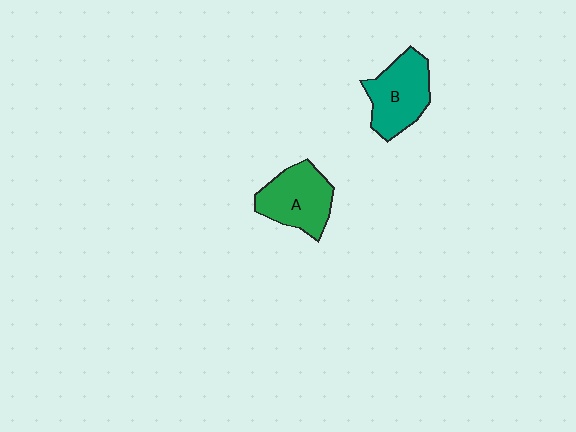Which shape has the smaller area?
Shape A (green).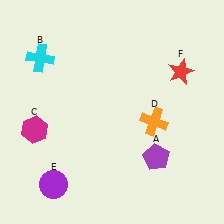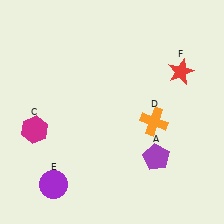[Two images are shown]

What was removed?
The cyan cross (B) was removed in Image 2.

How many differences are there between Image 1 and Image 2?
There is 1 difference between the two images.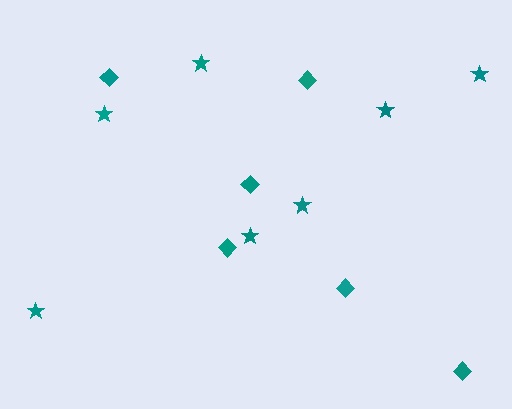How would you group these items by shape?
There are 2 groups: one group of diamonds (6) and one group of stars (7).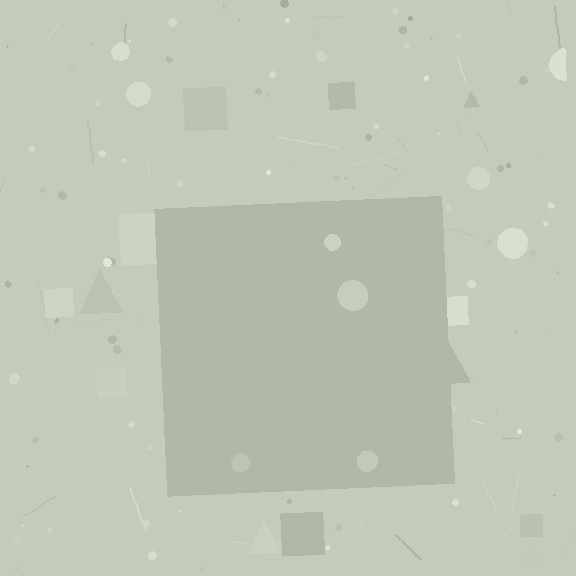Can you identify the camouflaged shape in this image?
The camouflaged shape is a square.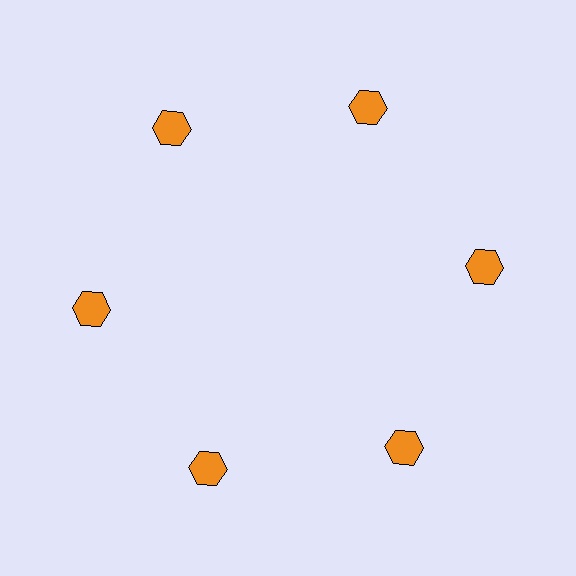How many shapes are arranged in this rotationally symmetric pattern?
There are 6 shapes, arranged in 6 groups of 1.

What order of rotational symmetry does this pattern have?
This pattern has 6-fold rotational symmetry.